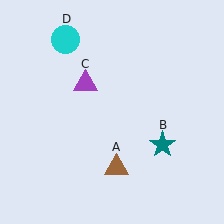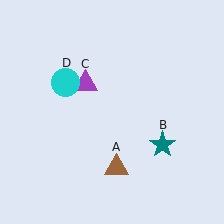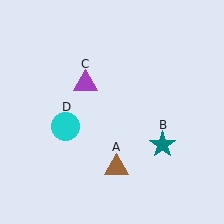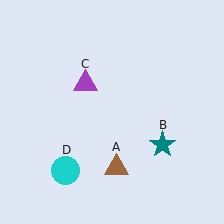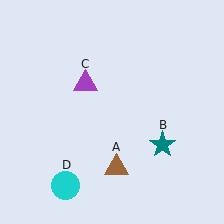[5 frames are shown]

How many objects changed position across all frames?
1 object changed position: cyan circle (object D).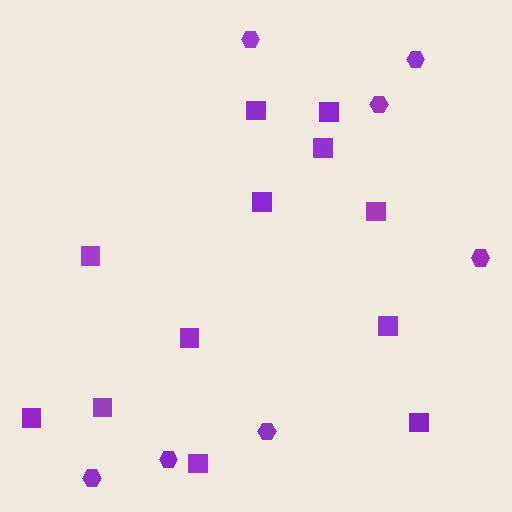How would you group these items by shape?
There are 2 groups: one group of hexagons (7) and one group of squares (12).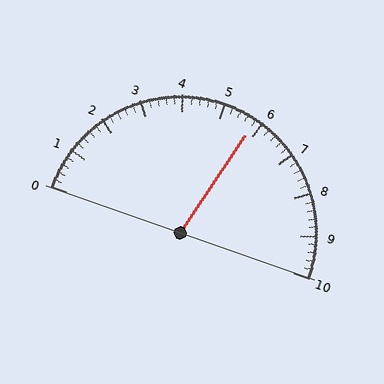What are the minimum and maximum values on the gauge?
The gauge ranges from 0 to 10.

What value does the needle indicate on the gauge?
The needle indicates approximately 5.8.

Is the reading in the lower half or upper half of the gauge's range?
The reading is in the upper half of the range (0 to 10).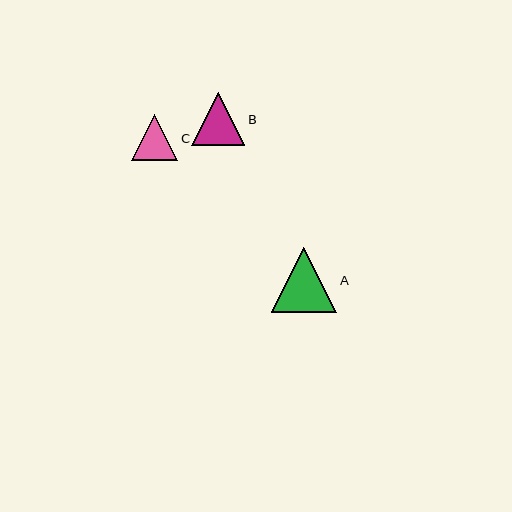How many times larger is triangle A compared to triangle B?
Triangle A is approximately 1.2 times the size of triangle B.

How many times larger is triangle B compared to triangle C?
Triangle B is approximately 1.1 times the size of triangle C.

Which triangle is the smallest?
Triangle C is the smallest with a size of approximately 46 pixels.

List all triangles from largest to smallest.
From largest to smallest: A, B, C.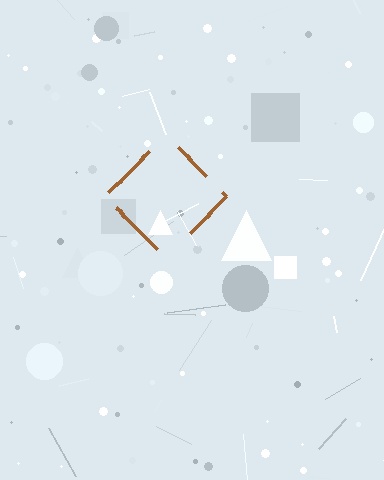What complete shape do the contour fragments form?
The contour fragments form a diamond.